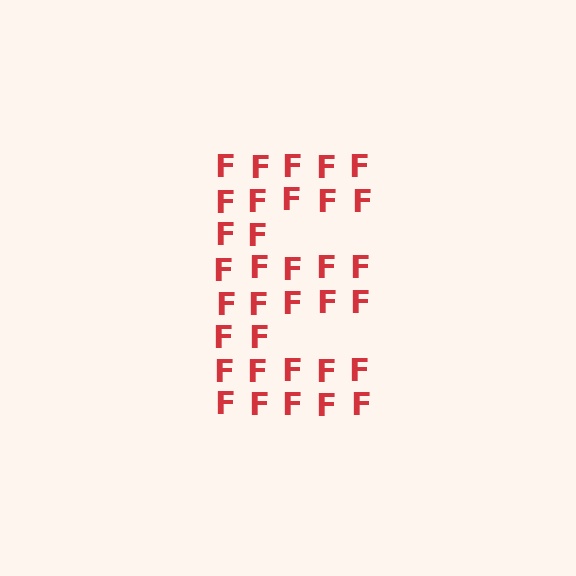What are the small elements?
The small elements are letter F's.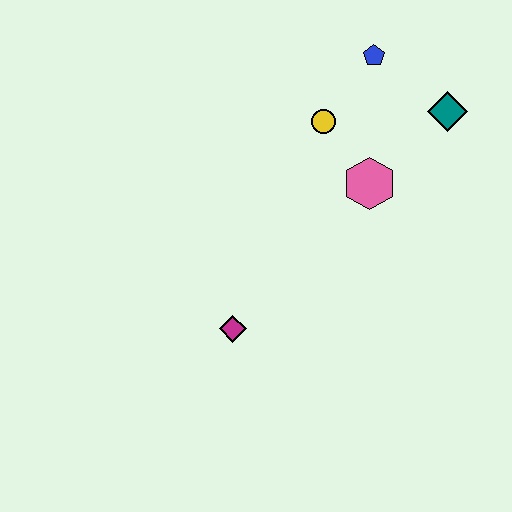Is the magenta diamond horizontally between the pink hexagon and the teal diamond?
No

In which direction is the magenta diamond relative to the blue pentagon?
The magenta diamond is below the blue pentagon.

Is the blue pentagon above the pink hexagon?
Yes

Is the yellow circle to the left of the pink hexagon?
Yes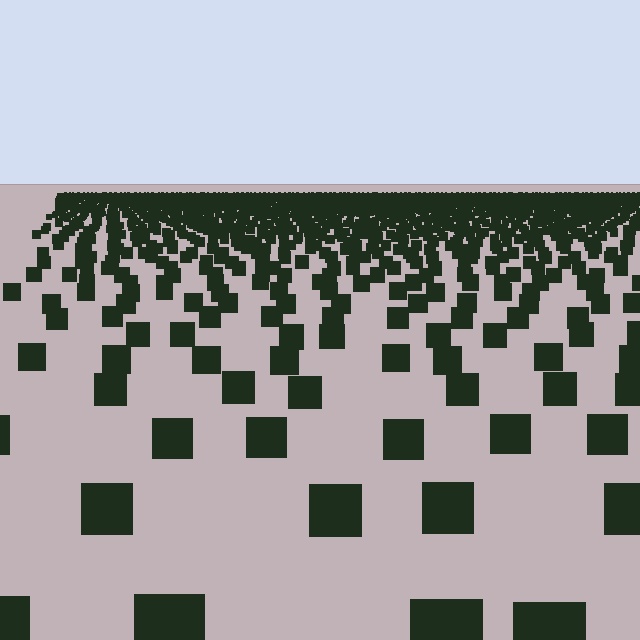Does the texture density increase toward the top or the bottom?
Density increases toward the top.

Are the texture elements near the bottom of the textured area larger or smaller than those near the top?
Larger. Near the bottom, elements are closer to the viewer and appear at a bigger on-screen size.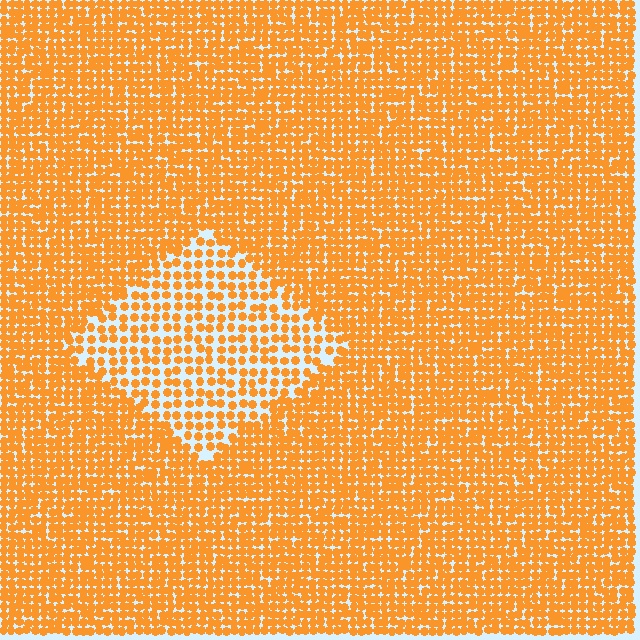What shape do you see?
I see a diamond.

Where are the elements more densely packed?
The elements are more densely packed outside the diamond boundary.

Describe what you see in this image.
The image contains small orange elements arranged at two different densities. A diamond-shaped region is visible where the elements are less densely packed than the surrounding area.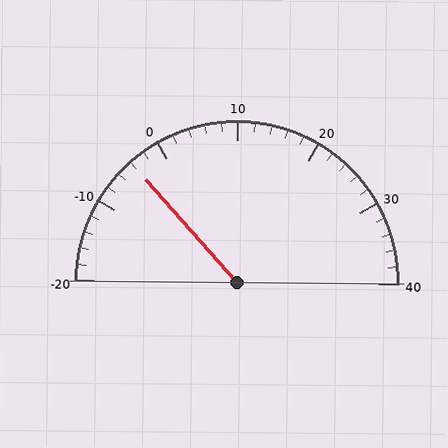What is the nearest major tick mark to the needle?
The nearest major tick mark is 0.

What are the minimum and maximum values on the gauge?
The gauge ranges from -20 to 40.